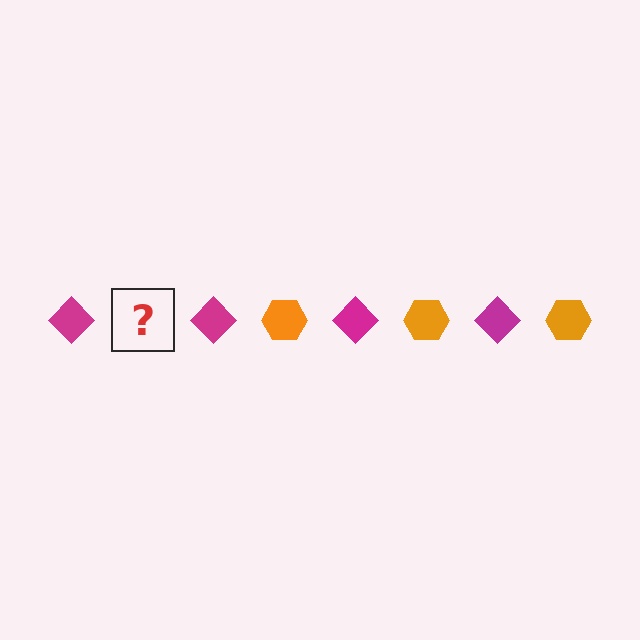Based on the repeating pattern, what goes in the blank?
The blank should be an orange hexagon.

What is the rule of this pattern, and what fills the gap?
The rule is that the pattern alternates between magenta diamond and orange hexagon. The gap should be filled with an orange hexagon.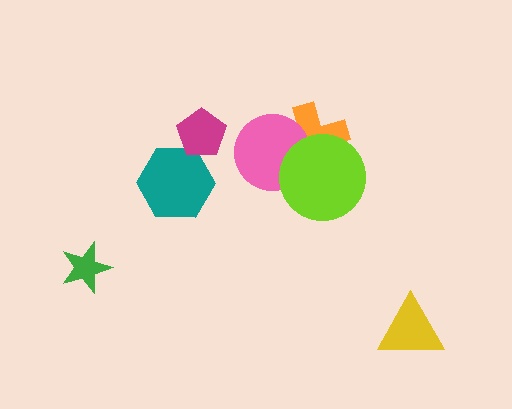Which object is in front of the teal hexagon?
The magenta pentagon is in front of the teal hexagon.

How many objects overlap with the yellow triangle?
0 objects overlap with the yellow triangle.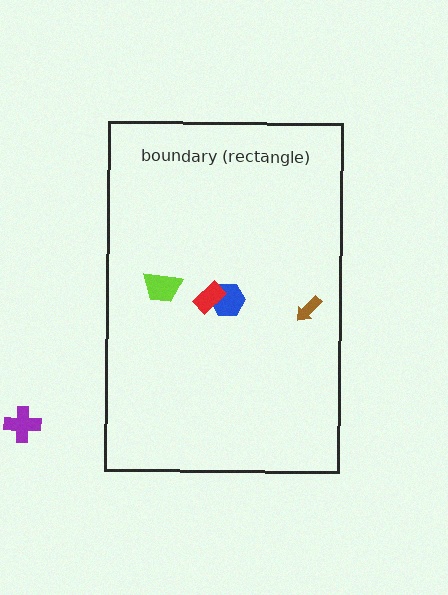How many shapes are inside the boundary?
4 inside, 1 outside.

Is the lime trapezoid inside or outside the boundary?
Inside.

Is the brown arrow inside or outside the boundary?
Inside.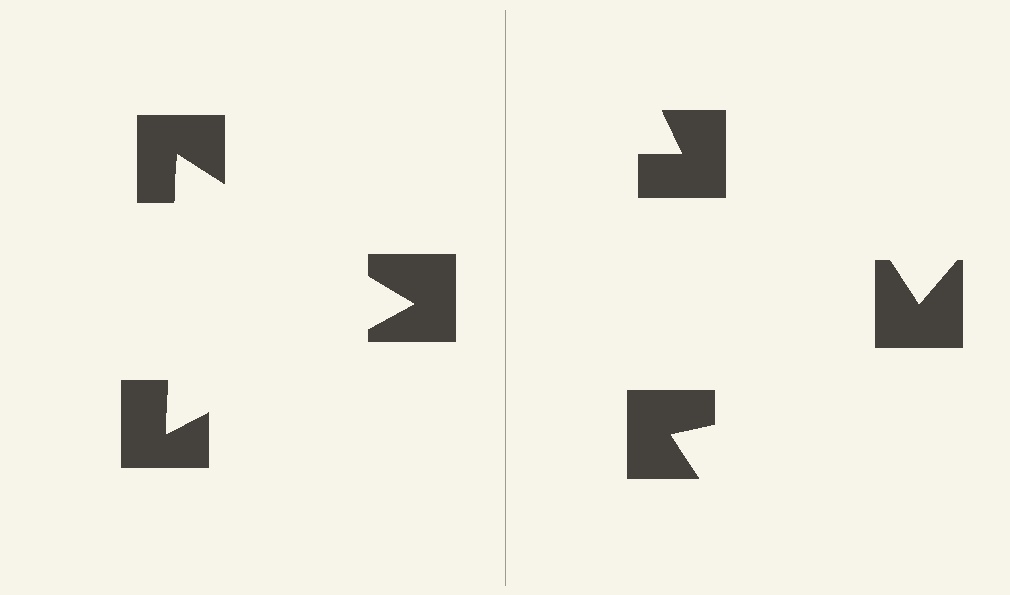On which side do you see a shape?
An illusory triangle appears on the left side. On the right side the wedge cuts are rotated, so no coherent shape forms.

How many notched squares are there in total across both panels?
6 — 3 on each side.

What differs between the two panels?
The notched squares are positioned identically on both sides; only the wedge orientations differ. On the left they align to a triangle; on the right they are misaligned.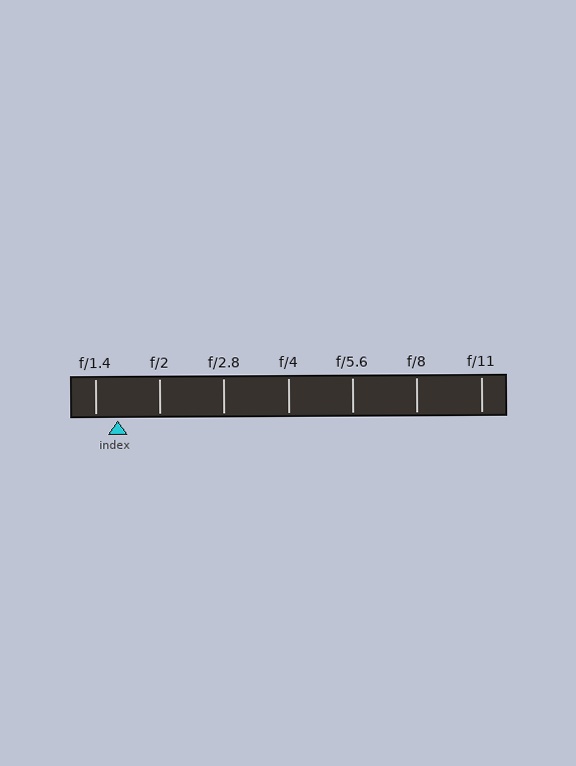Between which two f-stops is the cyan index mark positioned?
The index mark is between f/1.4 and f/2.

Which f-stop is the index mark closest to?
The index mark is closest to f/1.4.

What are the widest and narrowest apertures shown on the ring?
The widest aperture shown is f/1.4 and the narrowest is f/11.